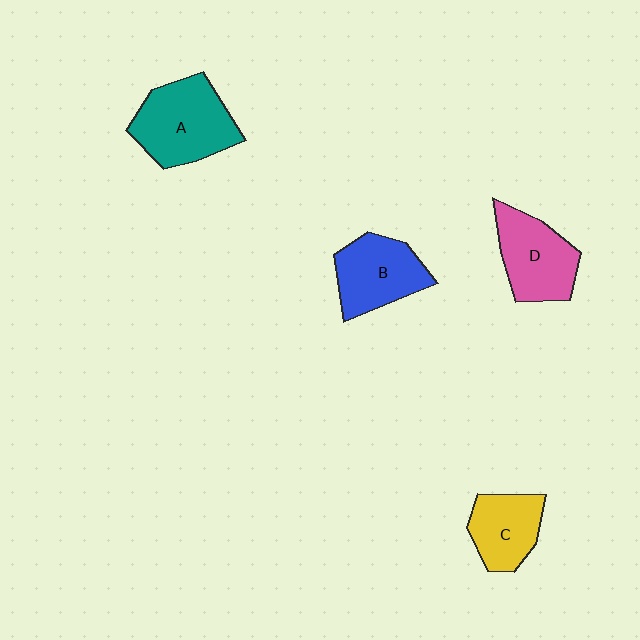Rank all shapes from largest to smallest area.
From largest to smallest: A (teal), D (pink), B (blue), C (yellow).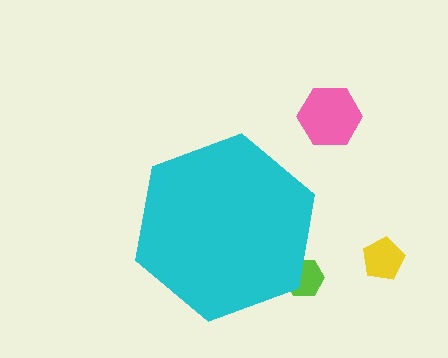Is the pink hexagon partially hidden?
No, the pink hexagon is fully visible.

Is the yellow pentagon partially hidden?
No, the yellow pentagon is fully visible.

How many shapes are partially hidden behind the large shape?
1 shape is partially hidden.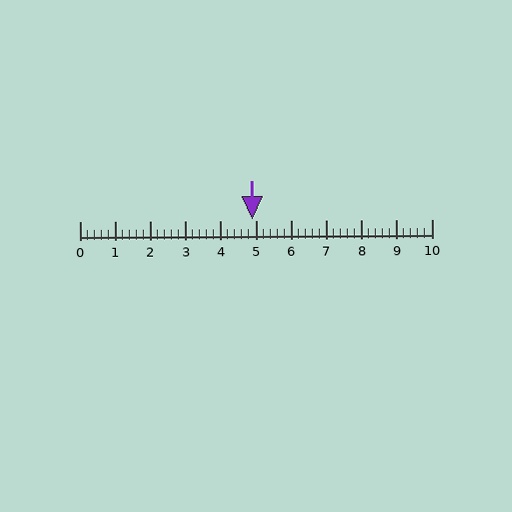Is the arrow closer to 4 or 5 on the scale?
The arrow is closer to 5.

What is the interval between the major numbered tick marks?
The major tick marks are spaced 1 units apart.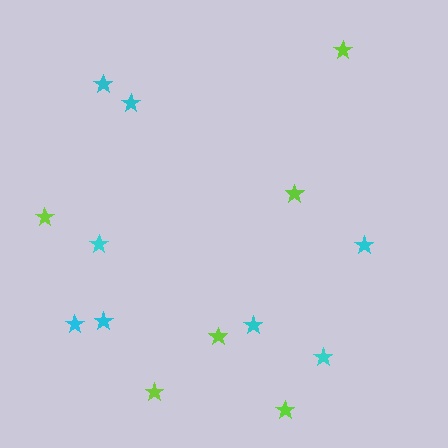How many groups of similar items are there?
There are 2 groups: one group of cyan stars (8) and one group of lime stars (6).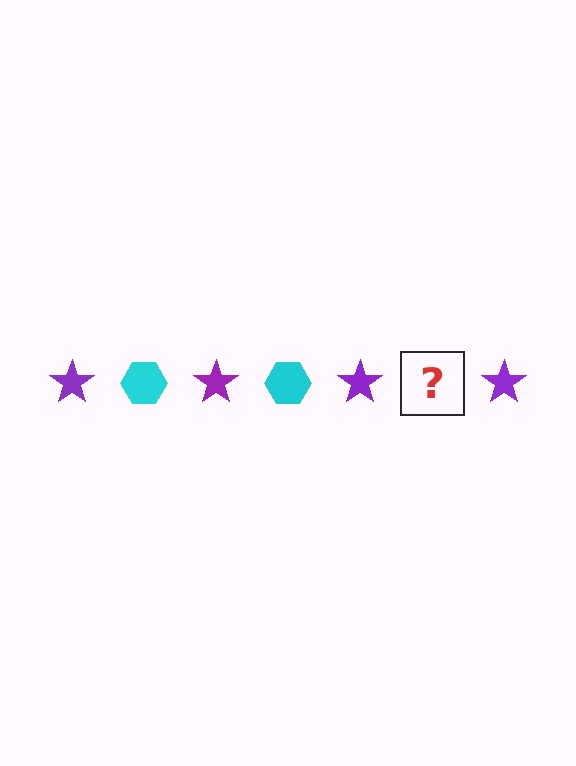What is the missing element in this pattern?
The missing element is a cyan hexagon.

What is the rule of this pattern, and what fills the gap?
The rule is that the pattern alternates between purple star and cyan hexagon. The gap should be filled with a cyan hexagon.